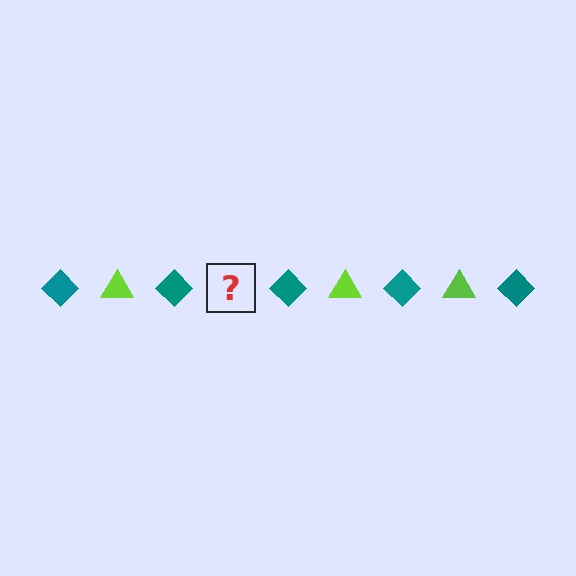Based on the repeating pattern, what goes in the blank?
The blank should be a lime triangle.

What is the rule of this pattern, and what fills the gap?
The rule is that the pattern alternates between teal diamond and lime triangle. The gap should be filled with a lime triangle.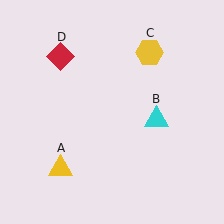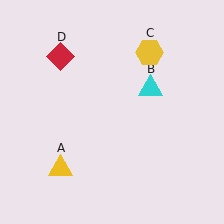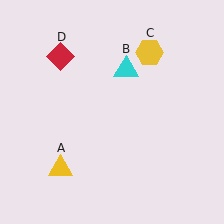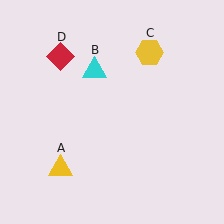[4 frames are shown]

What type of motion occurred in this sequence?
The cyan triangle (object B) rotated counterclockwise around the center of the scene.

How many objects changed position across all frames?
1 object changed position: cyan triangle (object B).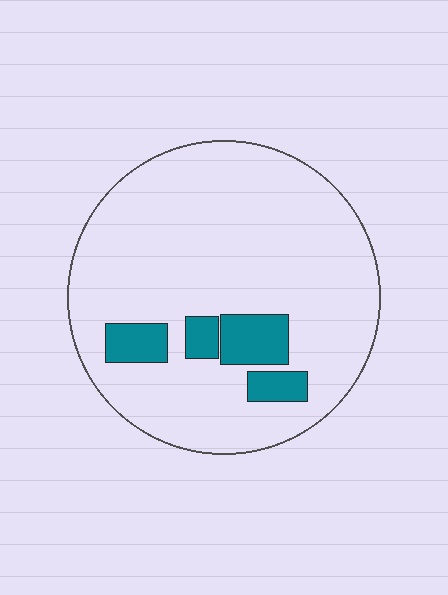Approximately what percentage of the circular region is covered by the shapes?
Approximately 10%.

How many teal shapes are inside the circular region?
4.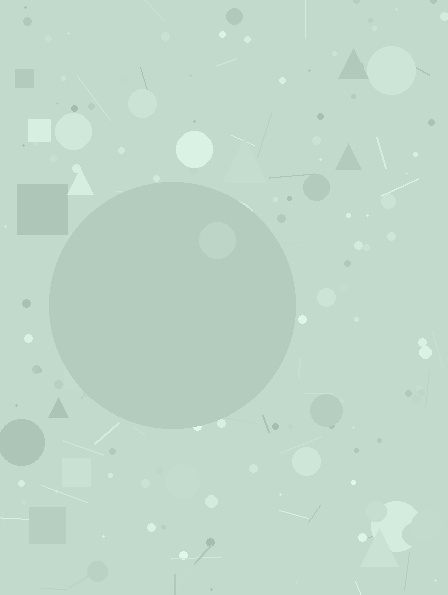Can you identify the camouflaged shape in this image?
The camouflaged shape is a circle.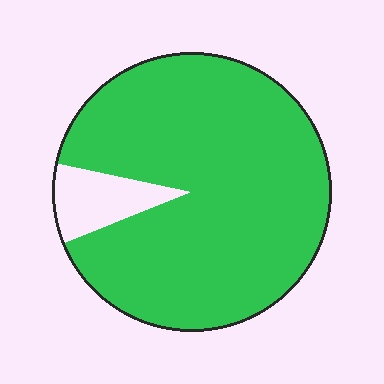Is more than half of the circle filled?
Yes.